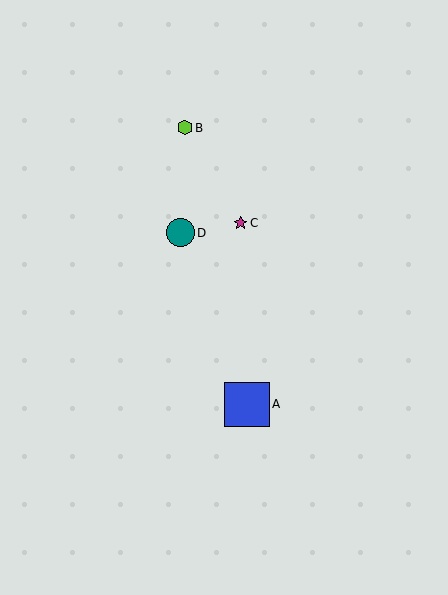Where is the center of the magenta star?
The center of the magenta star is at (241, 223).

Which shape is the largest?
The blue square (labeled A) is the largest.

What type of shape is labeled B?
Shape B is a lime hexagon.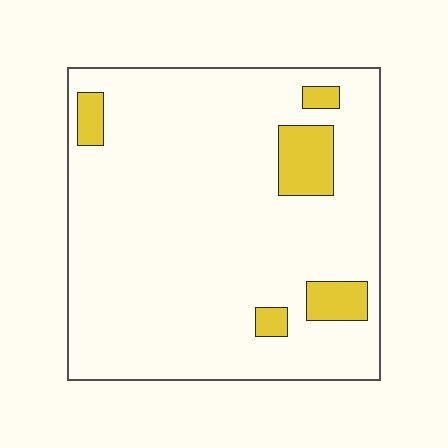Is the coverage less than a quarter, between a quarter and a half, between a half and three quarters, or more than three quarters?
Less than a quarter.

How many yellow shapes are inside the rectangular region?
5.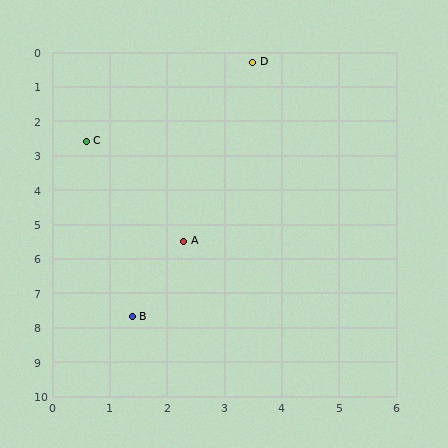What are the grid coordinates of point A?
Point A is at approximately (2.3, 5.5).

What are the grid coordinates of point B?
Point B is at approximately (1.4, 7.7).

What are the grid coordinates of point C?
Point C is at approximately (0.6, 2.6).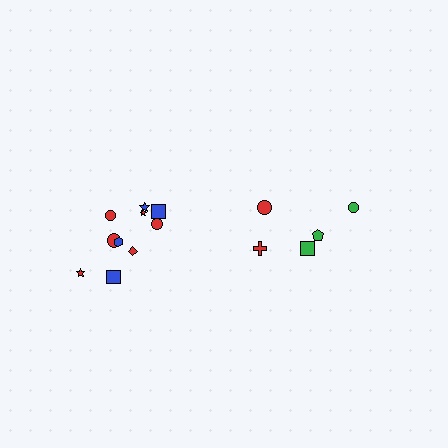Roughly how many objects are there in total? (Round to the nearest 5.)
Roughly 15 objects in total.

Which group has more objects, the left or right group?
The left group.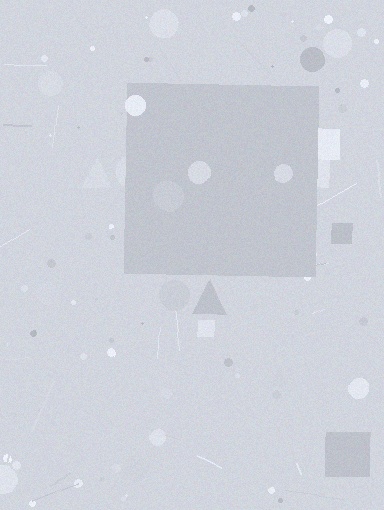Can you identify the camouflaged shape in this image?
The camouflaged shape is a square.